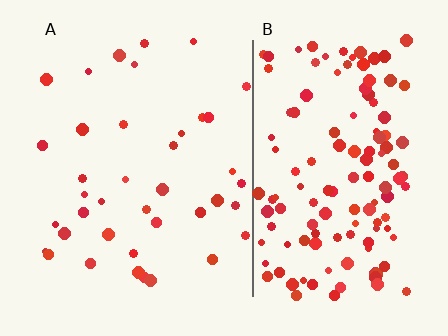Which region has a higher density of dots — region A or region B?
B (the right).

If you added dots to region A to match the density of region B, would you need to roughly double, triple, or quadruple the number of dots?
Approximately triple.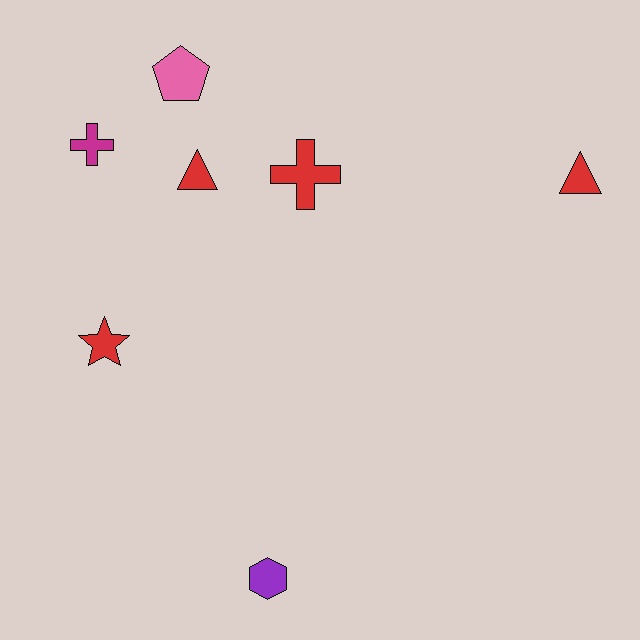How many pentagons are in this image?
There is 1 pentagon.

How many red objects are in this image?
There are 4 red objects.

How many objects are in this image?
There are 7 objects.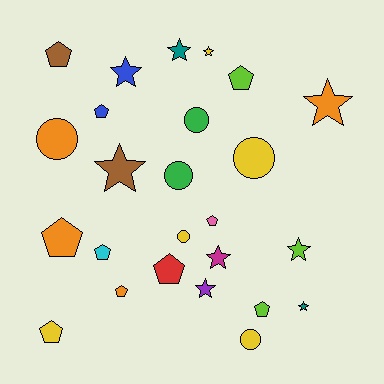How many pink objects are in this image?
There is 1 pink object.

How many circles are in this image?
There are 6 circles.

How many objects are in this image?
There are 25 objects.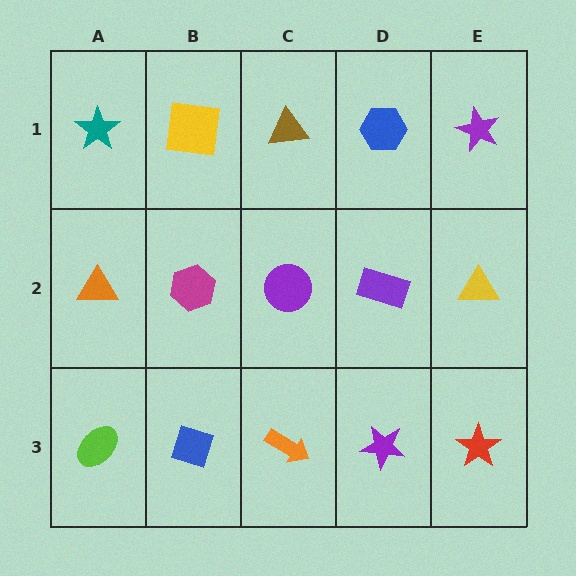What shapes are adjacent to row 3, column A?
An orange triangle (row 2, column A), a blue diamond (row 3, column B).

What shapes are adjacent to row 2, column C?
A brown triangle (row 1, column C), an orange arrow (row 3, column C), a magenta hexagon (row 2, column B), a purple rectangle (row 2, column D).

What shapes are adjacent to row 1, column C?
A purple circle (row 2, column C), a yellow square (row 1, column B), a blue hexagon (row 1, column D).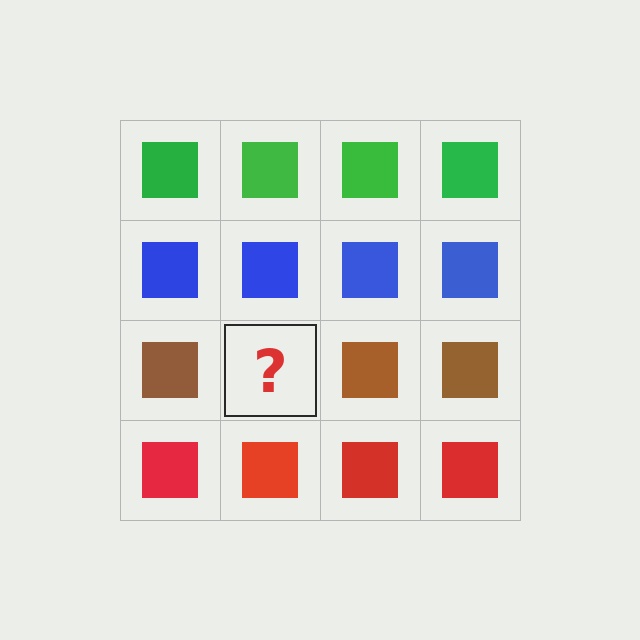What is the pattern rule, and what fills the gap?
The rule is that each row has a consistent color. The gap should be filled with a brown square.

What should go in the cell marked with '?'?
The missing cell should contain a brown square.